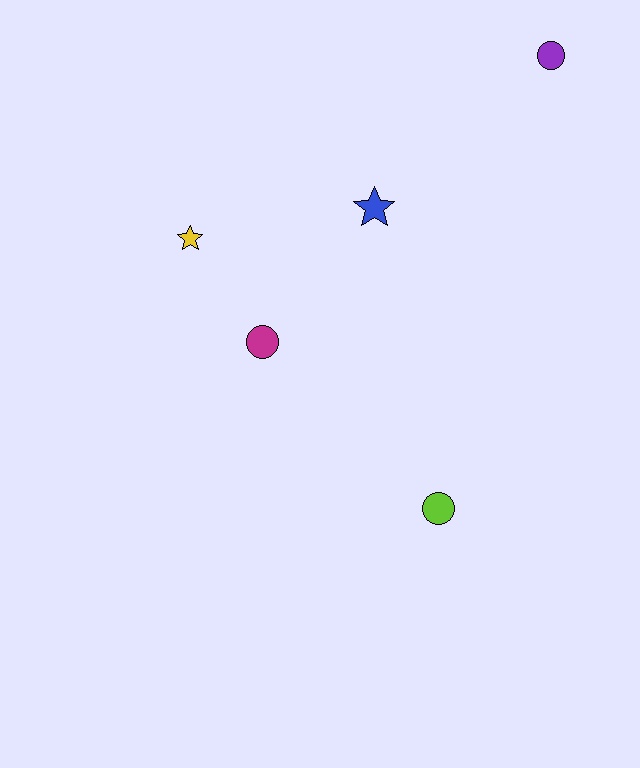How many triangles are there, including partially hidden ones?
There are no triangles.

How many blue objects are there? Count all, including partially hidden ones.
There is 1 blue object.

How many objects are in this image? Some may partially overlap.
There are 5 objects.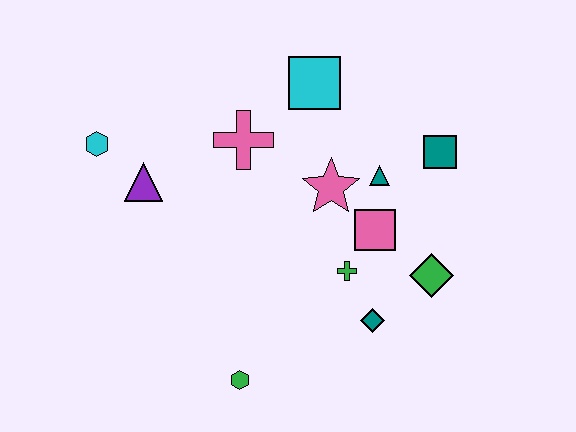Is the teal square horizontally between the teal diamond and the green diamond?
No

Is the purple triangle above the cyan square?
No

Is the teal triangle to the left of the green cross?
No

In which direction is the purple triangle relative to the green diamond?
The purple triangle is to the left of the green diamond.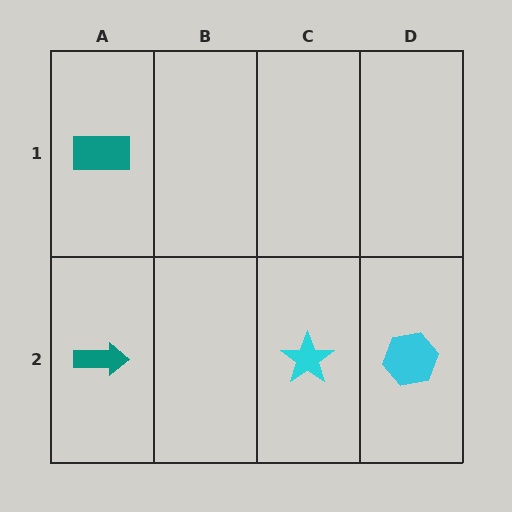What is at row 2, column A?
A teal arrow.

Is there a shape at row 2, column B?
No, that cell is empty.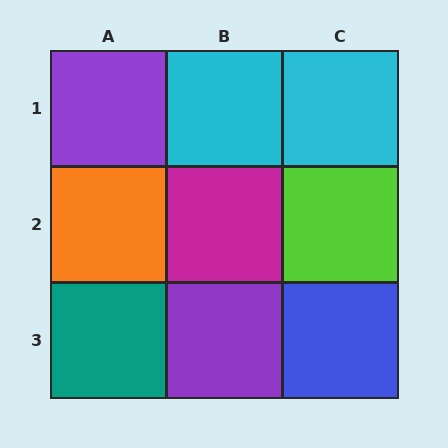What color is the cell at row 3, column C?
Blue.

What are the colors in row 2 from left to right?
Orange, magenta, lime.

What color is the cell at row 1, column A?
Purple.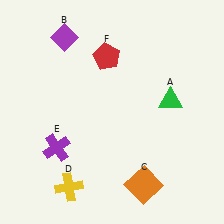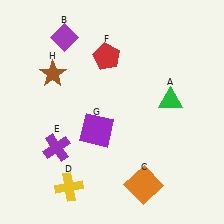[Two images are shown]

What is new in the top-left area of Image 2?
A brown star (H) was added in the top-left area of Image 2.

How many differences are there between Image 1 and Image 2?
There are 2 differences between the two images.